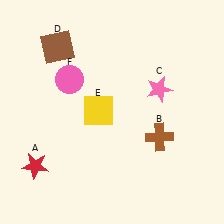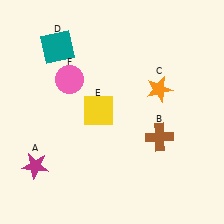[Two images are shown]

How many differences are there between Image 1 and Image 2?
There are 3 differences between the two images.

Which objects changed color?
A changed from red to magenta. C changed from pink to orange. D changed from brown to teal.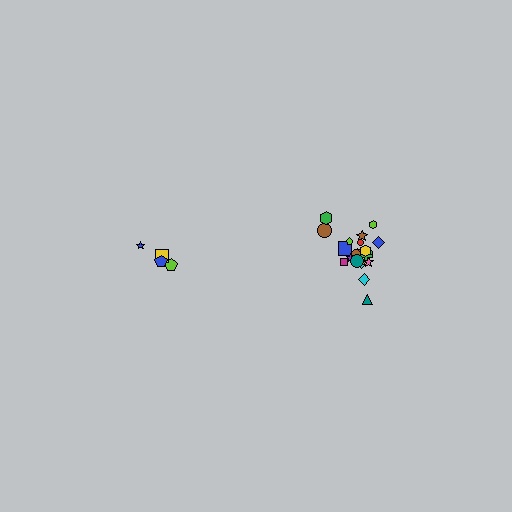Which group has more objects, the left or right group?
The right group.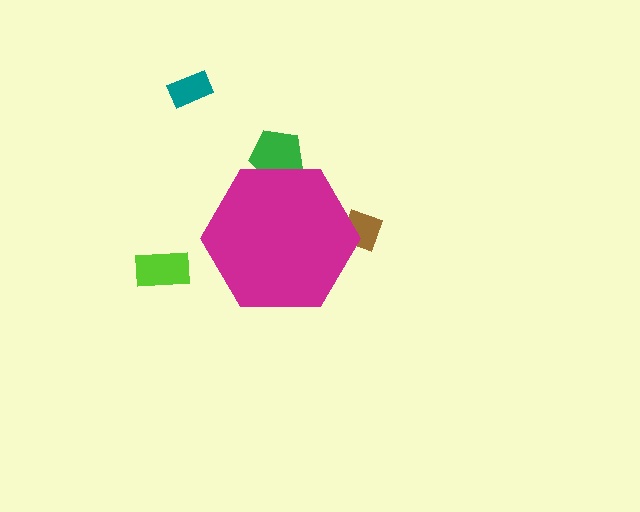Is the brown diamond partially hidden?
Yes, the brown diamond is partially hidden behind the magenta hexagon.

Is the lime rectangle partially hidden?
No, the lime rectangle is fully visible.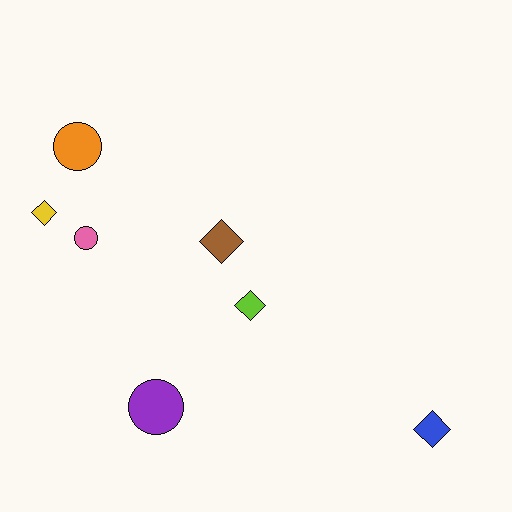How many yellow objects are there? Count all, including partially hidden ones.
There is 1 yellow object.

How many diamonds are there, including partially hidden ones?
There are 4 diamonds.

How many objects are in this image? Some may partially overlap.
There are 7 objects.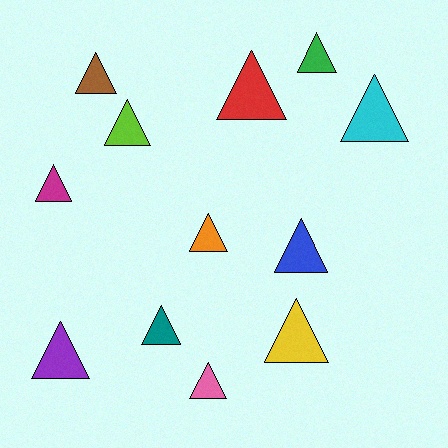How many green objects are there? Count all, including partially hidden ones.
There is 1 green object.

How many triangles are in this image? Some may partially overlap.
There are 12 triangles.